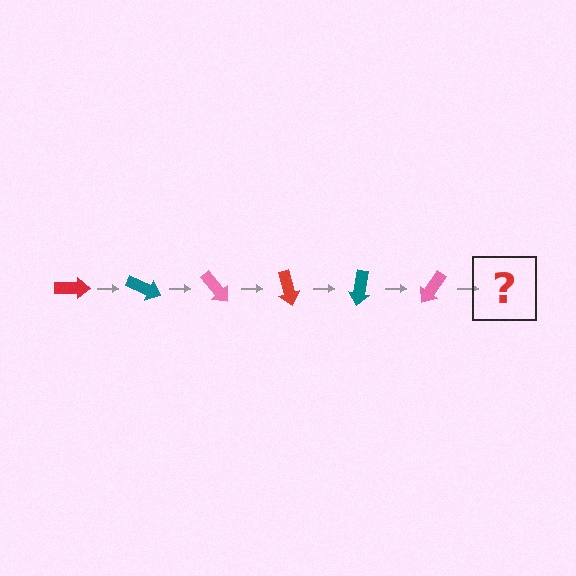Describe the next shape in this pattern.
It should be a red arrow, rotated 150 degrees from the start.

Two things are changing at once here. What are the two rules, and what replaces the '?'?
The two rules are that it rotates 25 degrees each step and the color cycles through red, teal, and pink. The '?' should be a red arrow, rotated 150 degrees from the start.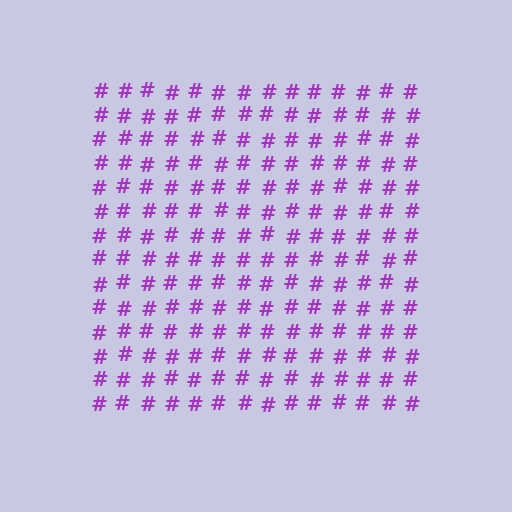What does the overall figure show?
The overall figure shows a square.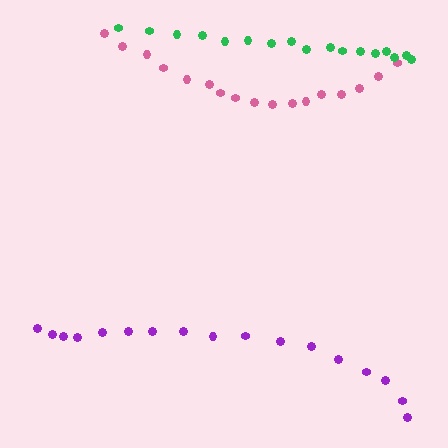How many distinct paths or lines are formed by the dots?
There are 3 distinct paths.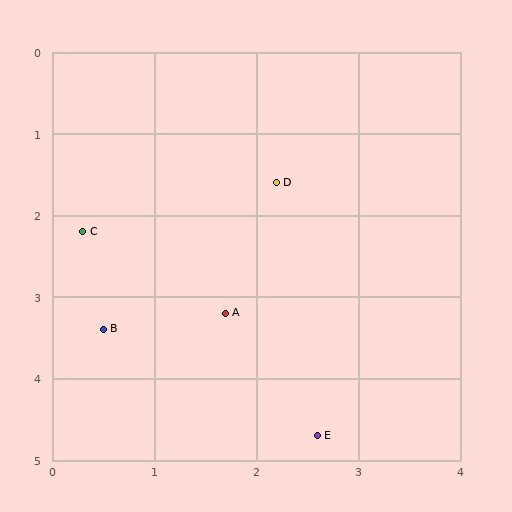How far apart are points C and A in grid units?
Points C and A are about 1.7 grid units apart.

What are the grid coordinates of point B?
Point B is at approximately (0.5, 3.4).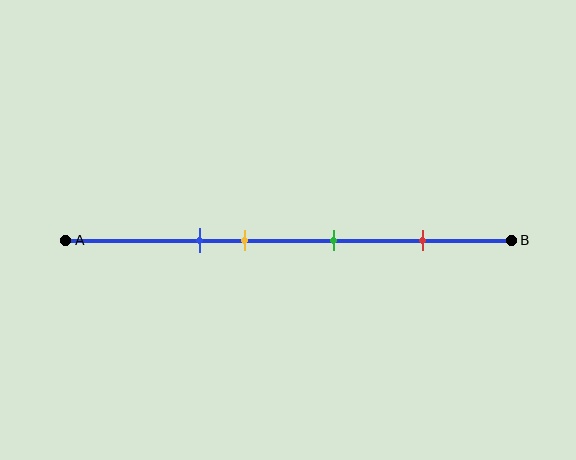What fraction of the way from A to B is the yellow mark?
The yellow mark is approximately 40% (0.4) of the way from A to B.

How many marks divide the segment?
There are 4 marks dividing the segment.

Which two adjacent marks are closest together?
The blue and yellow marks are the closest adjacent pair.